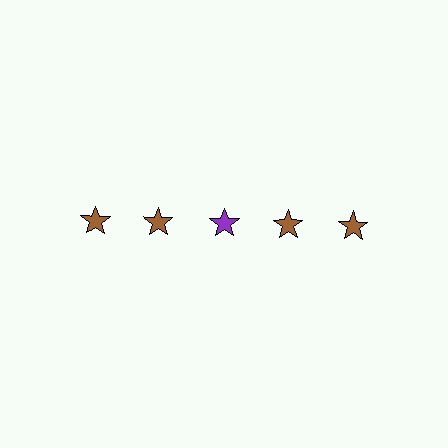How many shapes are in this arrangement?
There are 5 shapes arranged in a grid pattern.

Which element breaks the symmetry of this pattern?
The purple star in the top row, center column breaks the symmetry. All other shapes are brown stars.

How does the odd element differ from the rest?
It has a different color: purple instead of brown.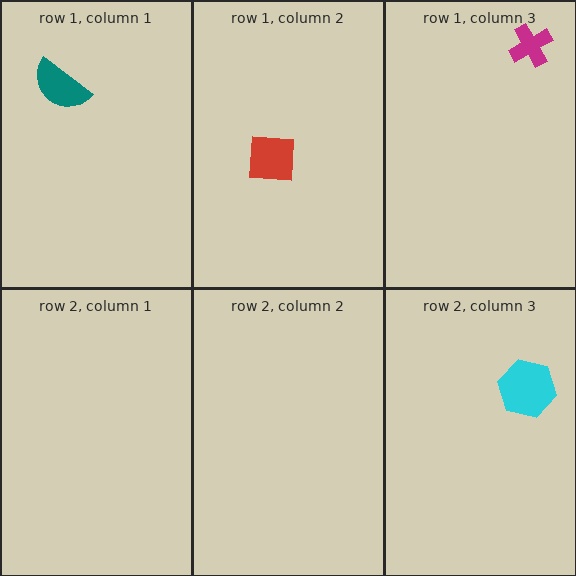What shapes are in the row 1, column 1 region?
The teal semicircle.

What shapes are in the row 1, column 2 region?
The red square.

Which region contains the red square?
The row 1, column 2 region.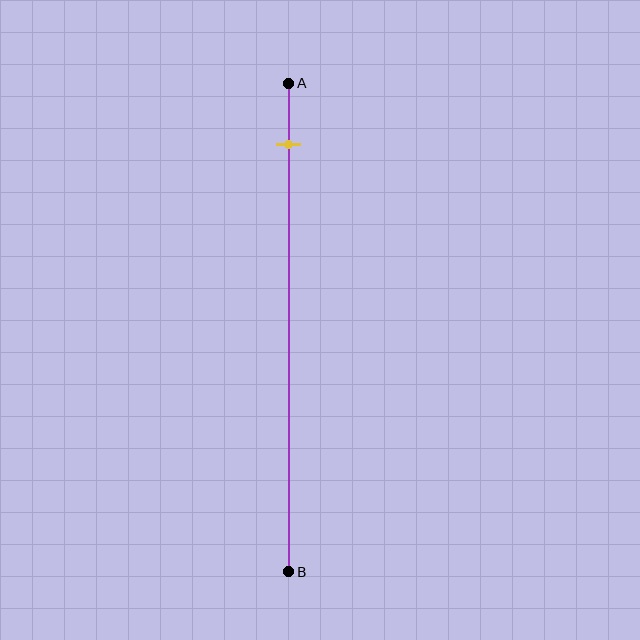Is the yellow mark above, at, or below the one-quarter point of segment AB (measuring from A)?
The yellow mark is above the one-quarter point of segment AB.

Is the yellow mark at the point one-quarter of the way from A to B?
No, the mark is at about 10% from A, not at the 25% one-quarter point.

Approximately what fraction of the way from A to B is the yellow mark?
The yellow mark is approximately 10% of the way from A to B.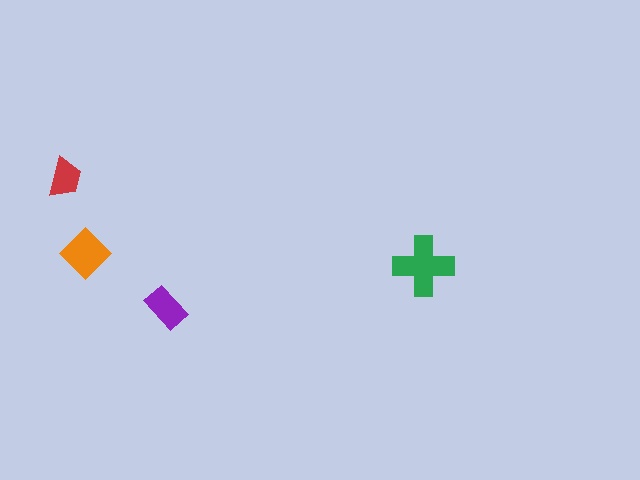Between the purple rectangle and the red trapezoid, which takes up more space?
The purple rectangle.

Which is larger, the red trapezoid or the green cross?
The green cross.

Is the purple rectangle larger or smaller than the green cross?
Smaller.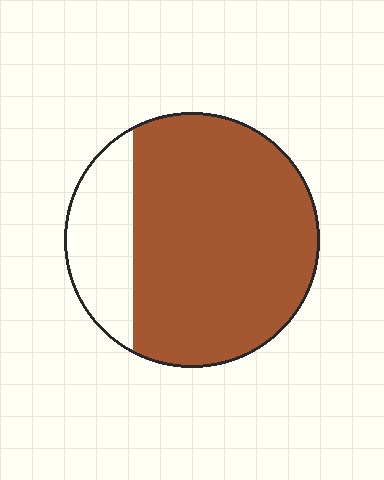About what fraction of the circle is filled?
About four fifths (4/5).